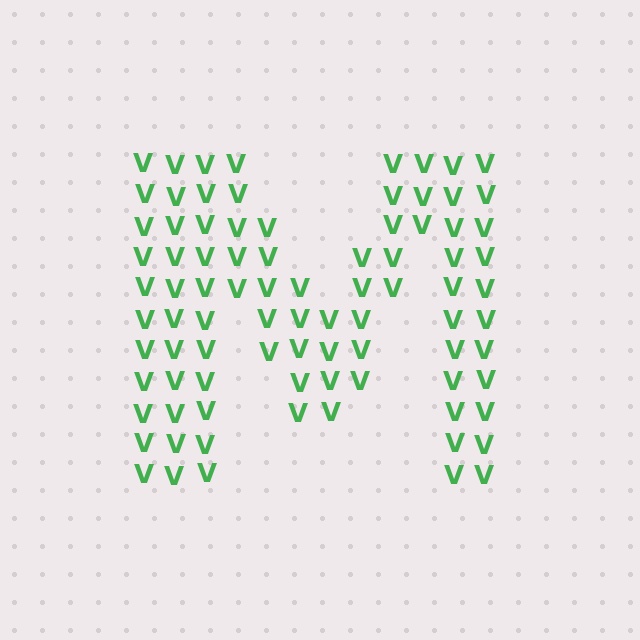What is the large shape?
The large shape is the letter M.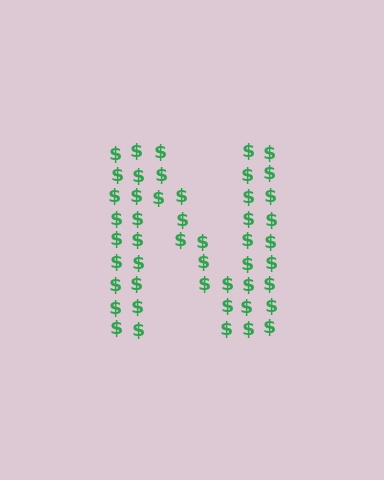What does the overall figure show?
The overall figure shows the letter N.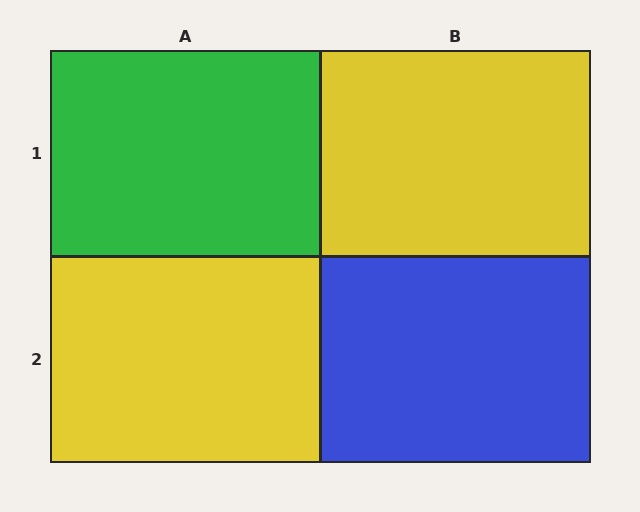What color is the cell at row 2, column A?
Yellow.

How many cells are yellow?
2 cells are yellow.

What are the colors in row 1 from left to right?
Green, yellow.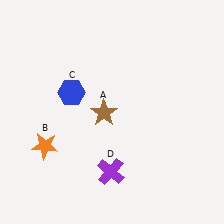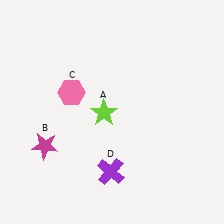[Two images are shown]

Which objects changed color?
A changed from brown to lime. B changed from orange to magenta. C changed from blue to pink.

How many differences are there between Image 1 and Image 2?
There are 3 differences between the two images.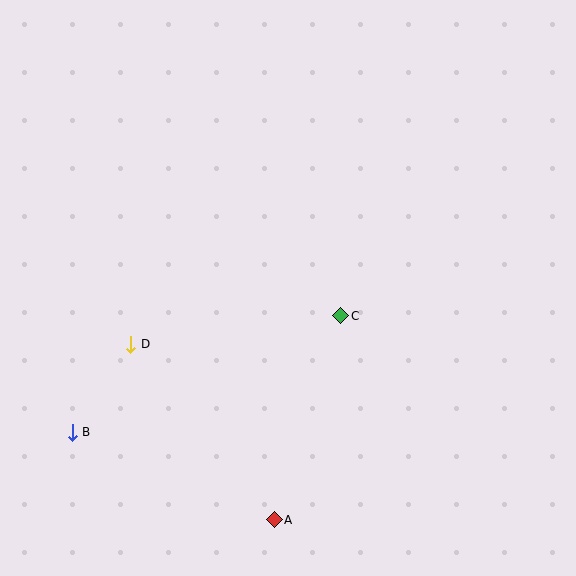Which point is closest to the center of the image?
Point C at (341, 316) is closest to the center.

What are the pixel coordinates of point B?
Point B is at (72, 432).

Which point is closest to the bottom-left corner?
Point B is closest to the bottom-left corner.